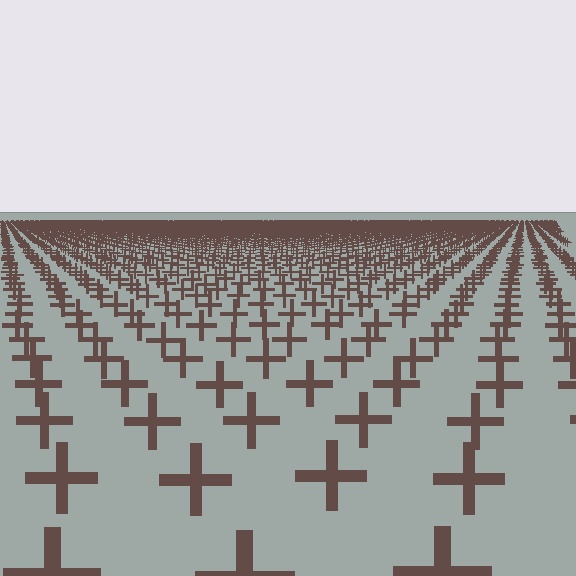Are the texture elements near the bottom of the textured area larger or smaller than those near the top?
Larger. Near the bottom, elements are closer to the viewer and appear at a bigger on-screen size.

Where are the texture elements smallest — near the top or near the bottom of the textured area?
Near the top.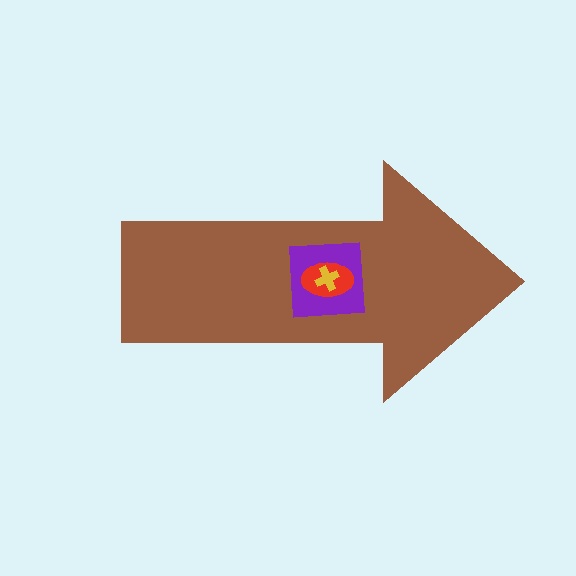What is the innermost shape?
The yellow cross.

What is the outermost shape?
The brown arrow.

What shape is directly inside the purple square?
The red ellipse.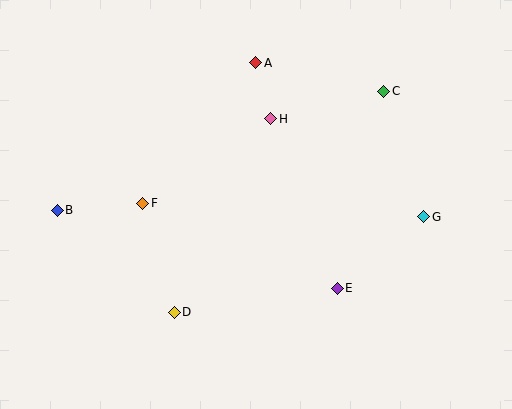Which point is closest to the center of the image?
Point H at (271, 119) is closest to the center.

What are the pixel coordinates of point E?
Point E is at (337, 288).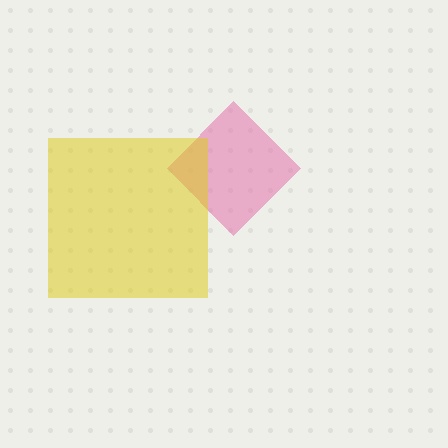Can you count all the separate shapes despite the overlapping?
Yes, there are 2 separate shapes.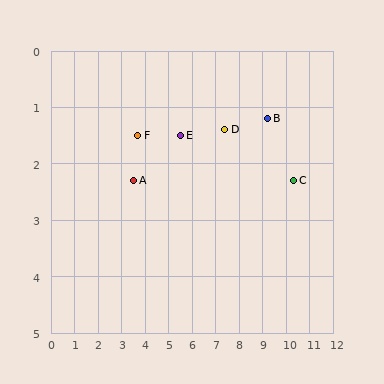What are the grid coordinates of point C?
Point C is at approximately (10.3, 2.3).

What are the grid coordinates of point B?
Point B is at approximately (9.2, 1.2).